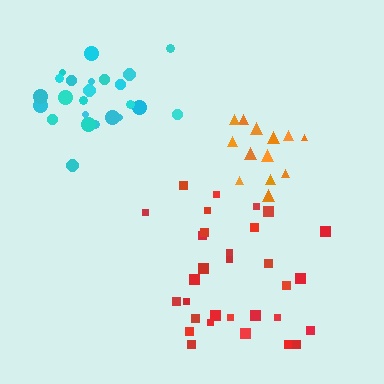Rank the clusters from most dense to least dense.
cyan, orange, red.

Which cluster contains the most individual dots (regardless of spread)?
Red (31).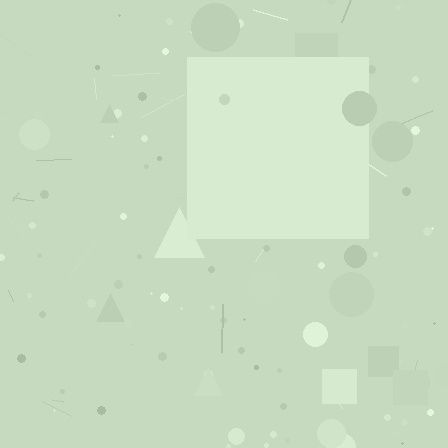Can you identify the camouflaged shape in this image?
The camouflaged shape is a square.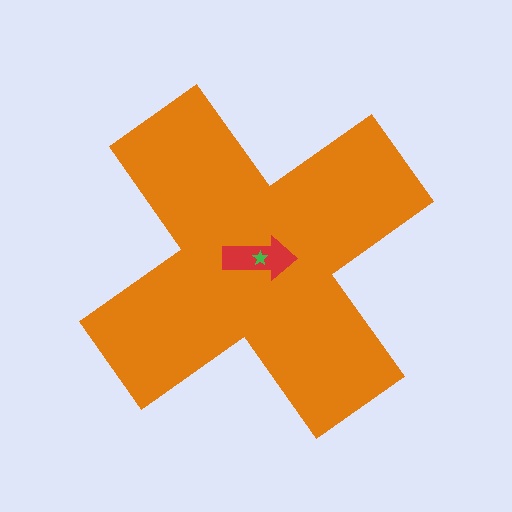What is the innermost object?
The green star.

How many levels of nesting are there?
3.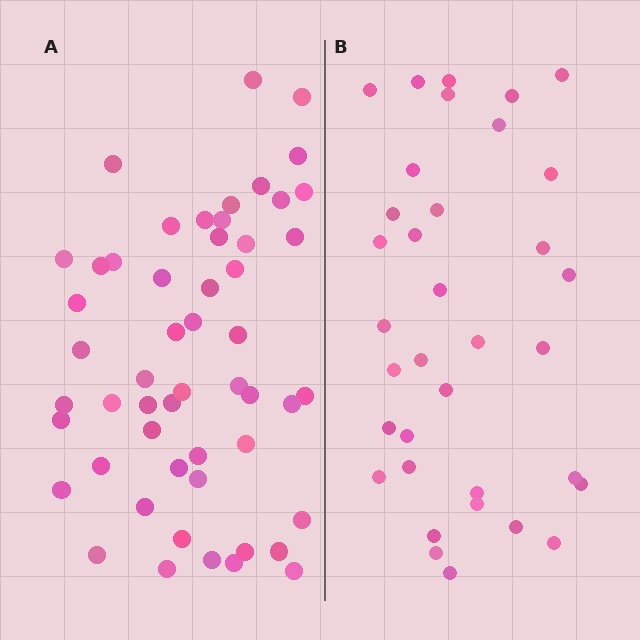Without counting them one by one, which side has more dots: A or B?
Region A (the left region) has more dots.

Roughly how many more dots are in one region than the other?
Region A has approximately 20 more dots than region B.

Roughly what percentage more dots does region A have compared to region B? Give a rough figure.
About 50% more.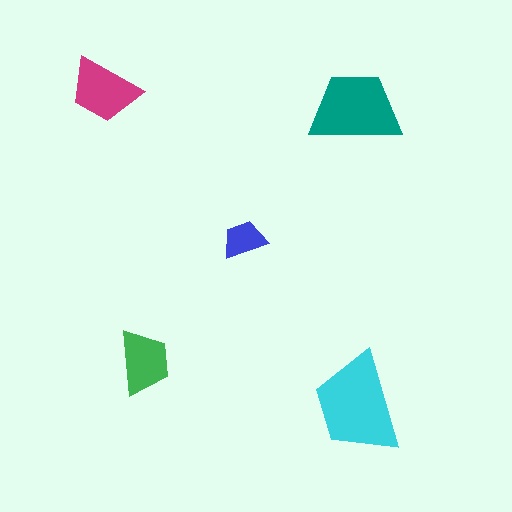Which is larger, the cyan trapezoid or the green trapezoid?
The cyan one.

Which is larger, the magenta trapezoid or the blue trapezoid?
The magenta one.